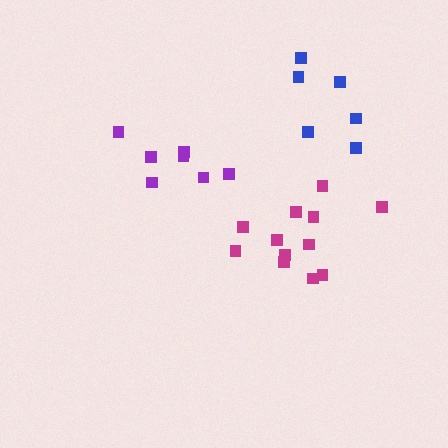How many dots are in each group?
Group 1: 6 dots, Group 2: 12 dots, Group 3: 7 dots (25 total).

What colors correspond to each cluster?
The clusters are colored: blue, magenta, purple.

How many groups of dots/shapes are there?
There are 3 groups.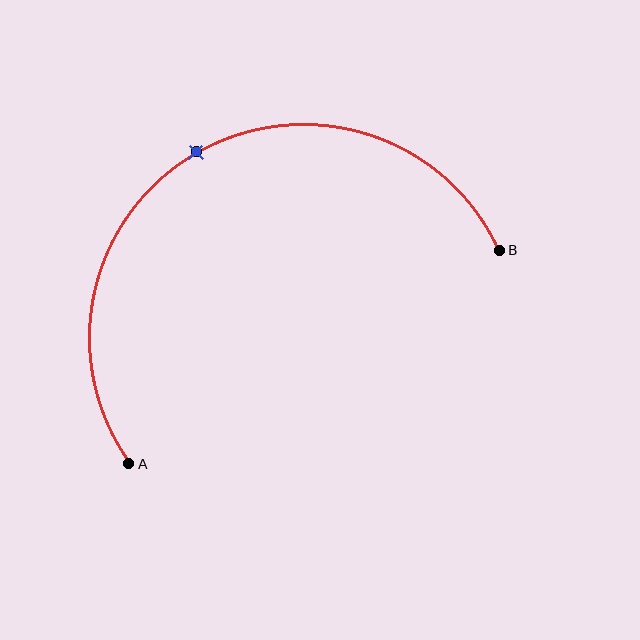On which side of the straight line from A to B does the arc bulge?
The arc bulges above the straight line connecting A and B.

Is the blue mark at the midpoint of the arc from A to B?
Yes. The blue mark lies on the arc at equal arc-length from both A and B — it is the arc midpoint.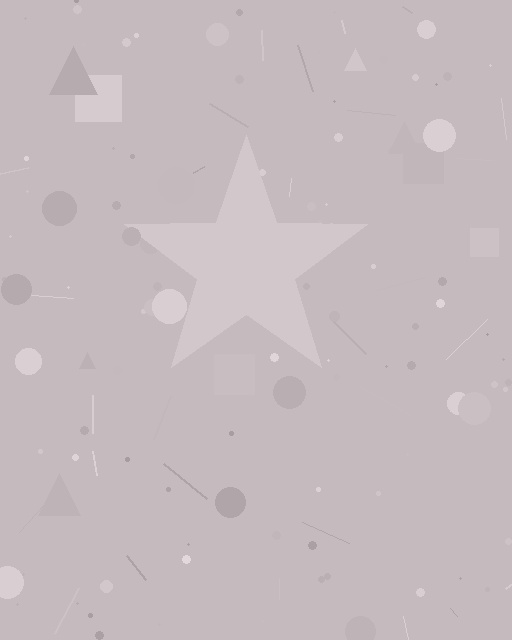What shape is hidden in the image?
A star is hidden in the image.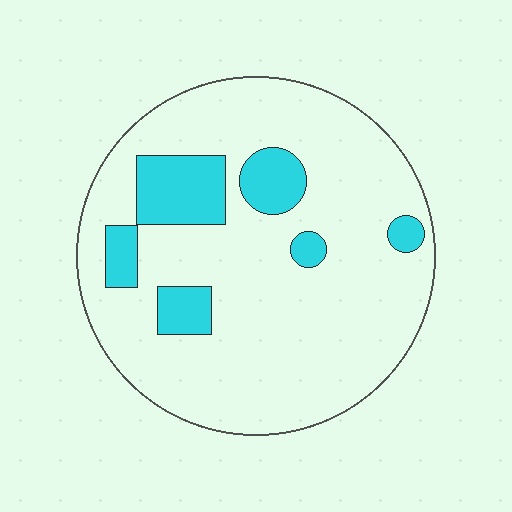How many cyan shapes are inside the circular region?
6.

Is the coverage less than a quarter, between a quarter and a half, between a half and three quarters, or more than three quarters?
Less than a quarter.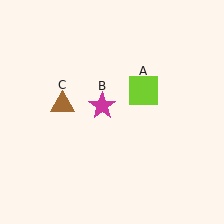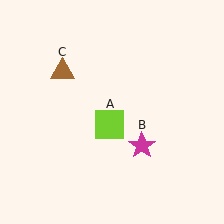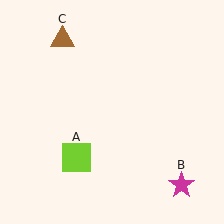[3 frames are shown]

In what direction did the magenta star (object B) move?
The magenta star (object B) moved down and to the right.